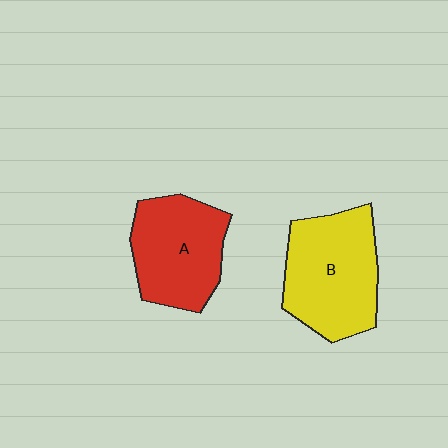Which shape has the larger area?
Shape B (yellow).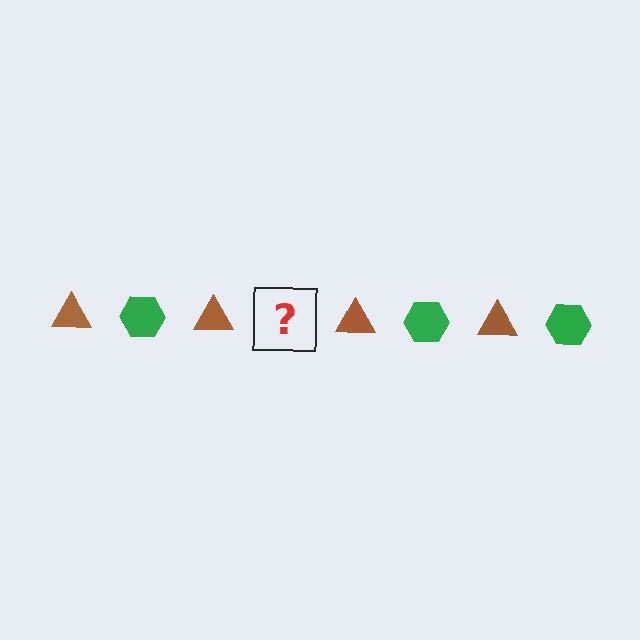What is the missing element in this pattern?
The missing element is a green hexagon.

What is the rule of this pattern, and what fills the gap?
The rule is that the pattern alternates between brown triangle and green hexagon. The gap should be filled with a green hexagon.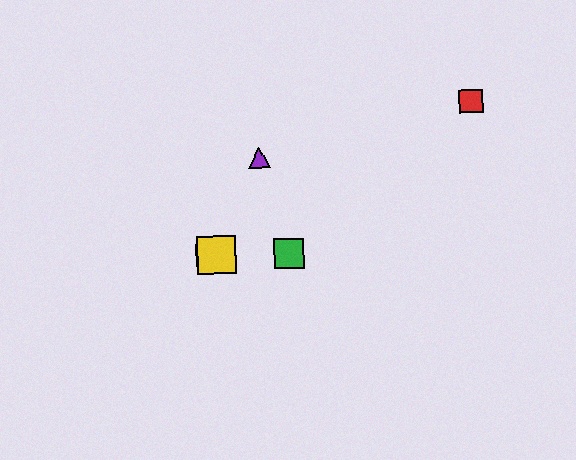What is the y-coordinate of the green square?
The green square is at y≈253.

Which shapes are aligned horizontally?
The blue square, the green square, the yellow square are aligned horizontally.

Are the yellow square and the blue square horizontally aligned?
Yes, both are at y≈255.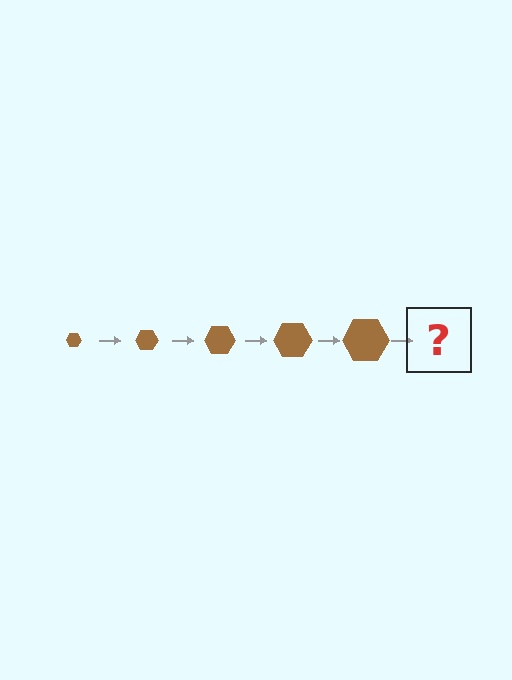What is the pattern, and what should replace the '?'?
The pattern is that the hexagon gets progressively larger each step. The '?' should be a brown hexagon, larger than the previous one.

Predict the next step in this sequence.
The next step is a brown hexagon, larger than the previous one.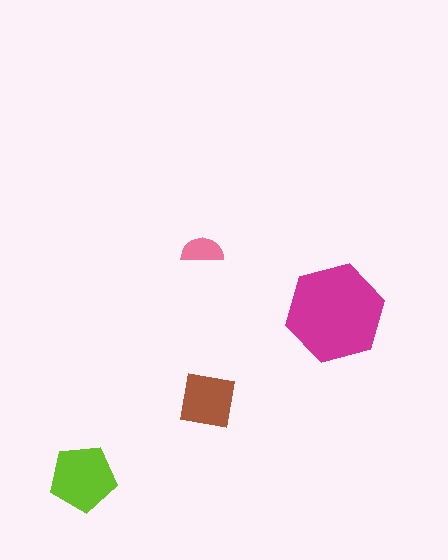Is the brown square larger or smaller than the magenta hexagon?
Smaller.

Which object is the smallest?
The pink semicircle.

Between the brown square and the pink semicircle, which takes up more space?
The brown square.